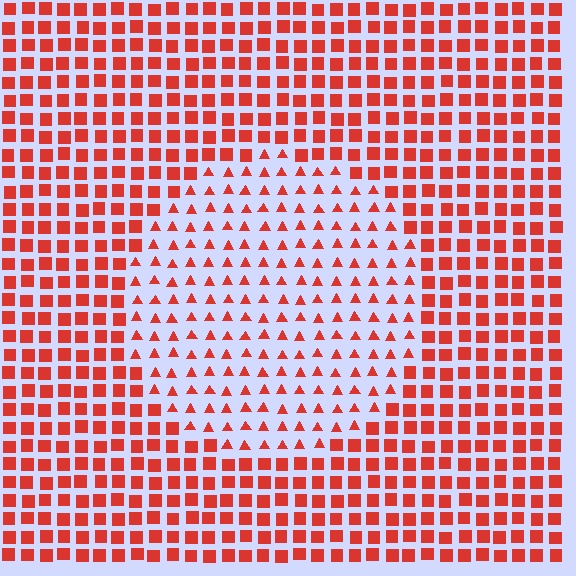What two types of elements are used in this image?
The image uses triangles inside the circle region and squares outside it.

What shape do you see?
I see a circle.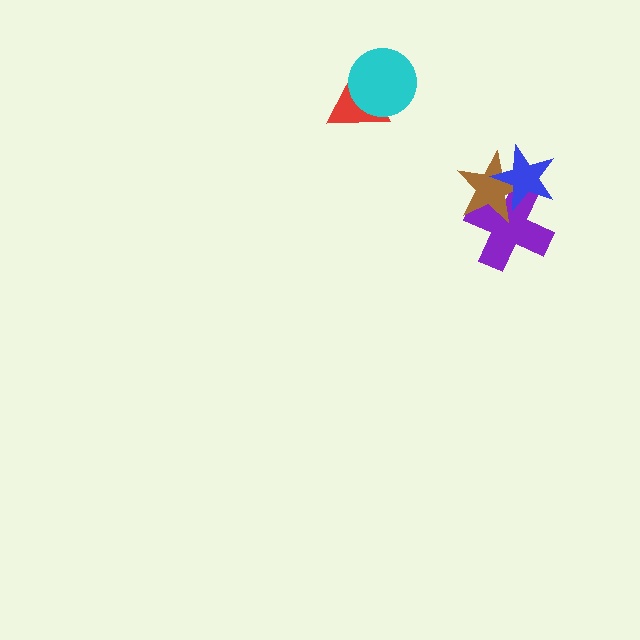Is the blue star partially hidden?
No, no other shape covers it.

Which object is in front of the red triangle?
The cyan circle is in front of the red triangle.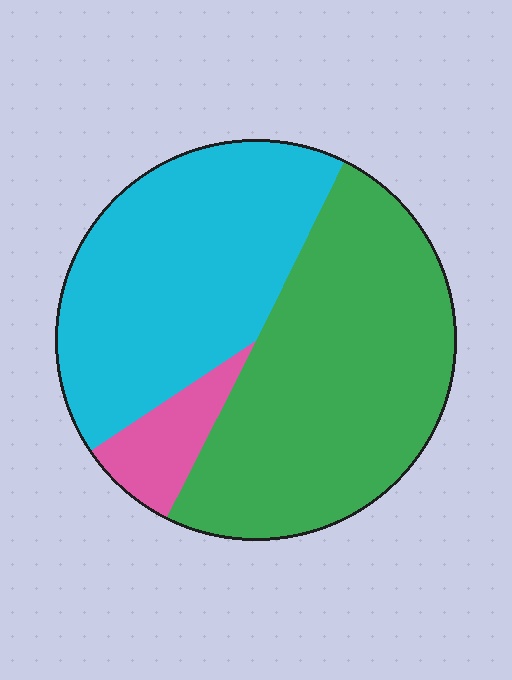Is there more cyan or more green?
Green.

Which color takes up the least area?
Pink, at roughly 10%.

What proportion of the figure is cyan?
Cyan takes up about two fifths (2/5) of the figure.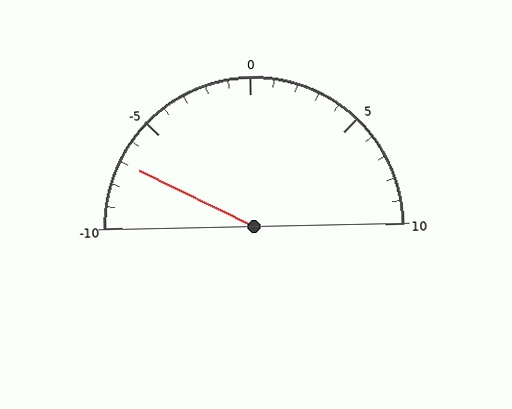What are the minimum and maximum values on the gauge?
The gauge ranges from -10 to 10.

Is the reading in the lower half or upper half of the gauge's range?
The reading is in the lower half of the range (-10 to 10).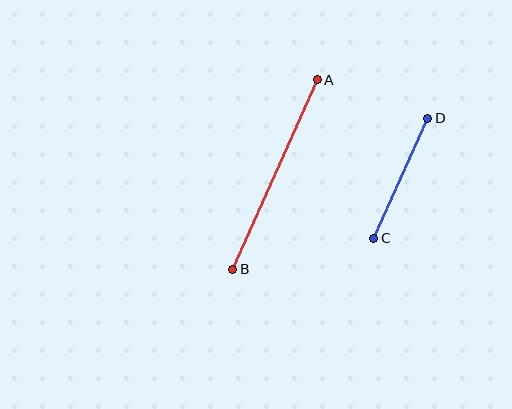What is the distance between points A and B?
The distance is approximately 208 pixels.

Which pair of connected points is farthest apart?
Points A and B are farthest apart.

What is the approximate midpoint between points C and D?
The midpoint is at approximately (401, 178) pixels.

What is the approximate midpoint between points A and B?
The midpoint is at approximately (275, 174) pixels.